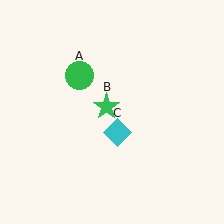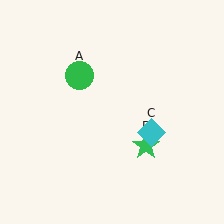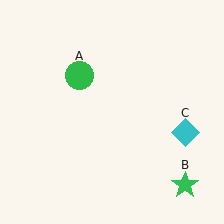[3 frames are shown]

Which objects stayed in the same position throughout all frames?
Green circle (object A) remained stationary.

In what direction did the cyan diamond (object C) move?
The cyan diamond (object C) moved right.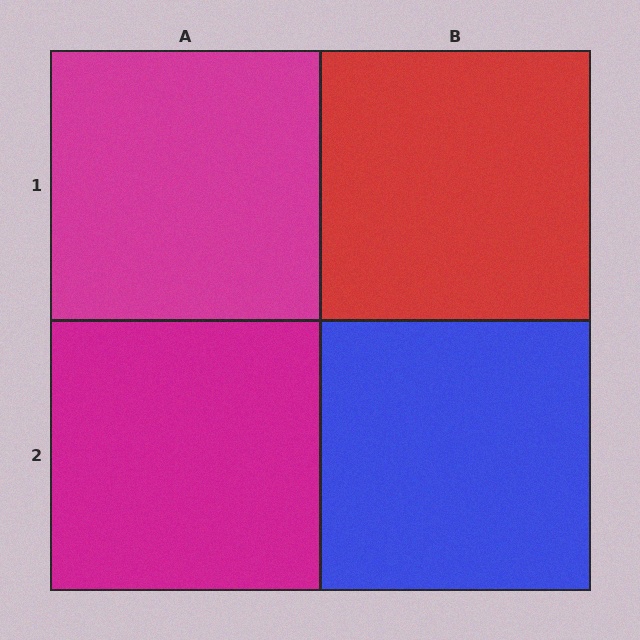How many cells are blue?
1 cell is blue.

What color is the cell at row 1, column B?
Red.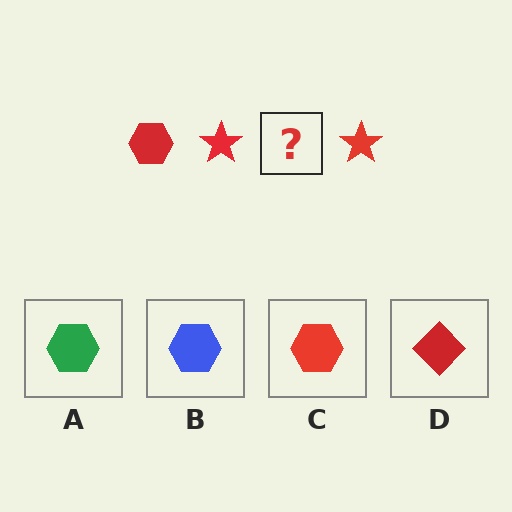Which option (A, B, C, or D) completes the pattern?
C.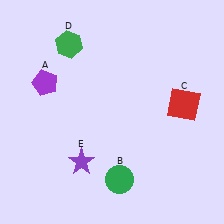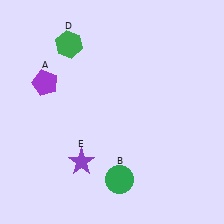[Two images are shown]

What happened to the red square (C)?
The red square (C) was removed in Image 2. It was in the top-right area of Image 1.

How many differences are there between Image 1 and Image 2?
There is 1 difference between the two images.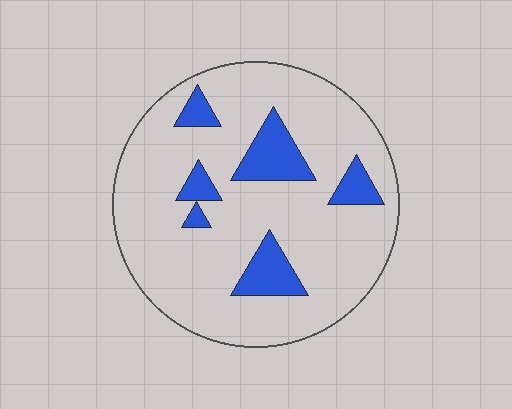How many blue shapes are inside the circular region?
6.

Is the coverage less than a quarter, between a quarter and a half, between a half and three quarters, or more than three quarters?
Less than a quarter.